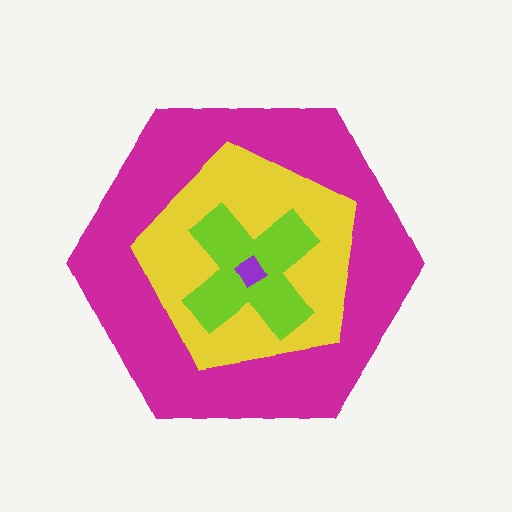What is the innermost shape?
The purple diamond.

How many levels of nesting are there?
4.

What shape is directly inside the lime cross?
The purple diamond.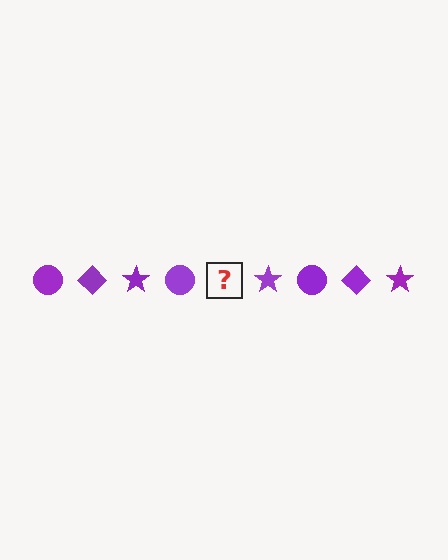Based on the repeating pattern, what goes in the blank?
The blank should be a purple diamond.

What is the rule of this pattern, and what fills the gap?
The rule is that the pattern cycles through circle, diamond, star shapes in purple. The gap should be filled with a purple diamond.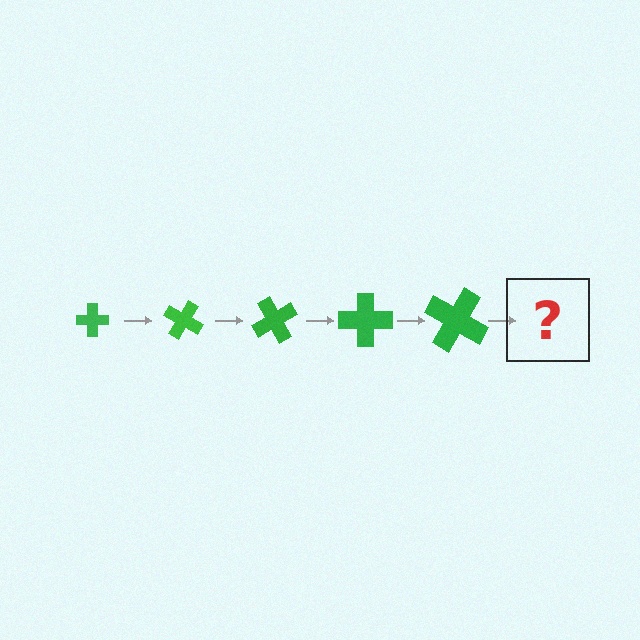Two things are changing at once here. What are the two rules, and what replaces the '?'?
The two rules are that the cross grows larger each step and it rotates 30 degrees each step. The '?' should be a cross, larger than the previous one and rotated 150 degrees from the start.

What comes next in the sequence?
The next element should be a cross, larger than the previous one and rotated 150 degrees from the start.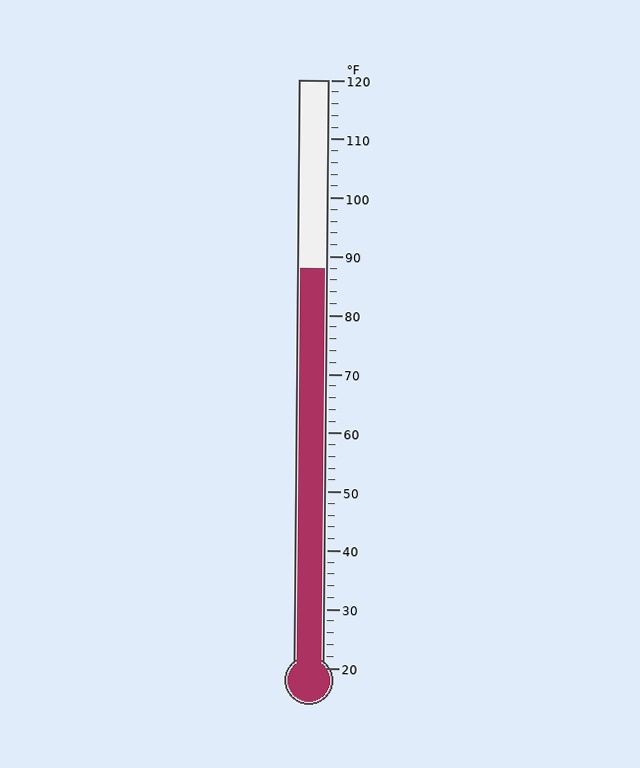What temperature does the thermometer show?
The thermometer shows approximately 88°F.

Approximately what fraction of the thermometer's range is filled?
The thermometer is filled to approximately 70% of its range.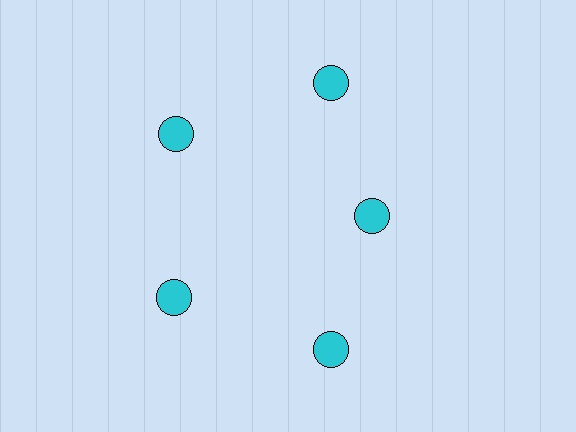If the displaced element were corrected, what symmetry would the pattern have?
It would have 5-fold rotational symmetry — the pattern would map onto itself every 72 degrees.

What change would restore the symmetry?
The symmetry would be restored by moving it outward, back onto the ring so that all 5 circles sit at equal angles and equal distance from the center.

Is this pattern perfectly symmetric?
No. The 5 cyan circles are arranged in a ring, but one element near the 3 o'clock position is pulled inward toward the center, breaking the 5-fold rotational symmetry.